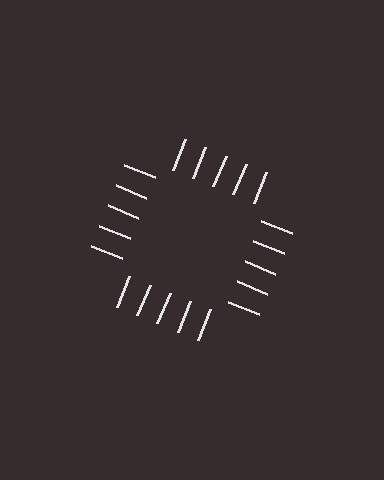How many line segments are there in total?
20 — 5 along each of the 4 edges.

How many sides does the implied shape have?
4 sides — the line-ends trace a square.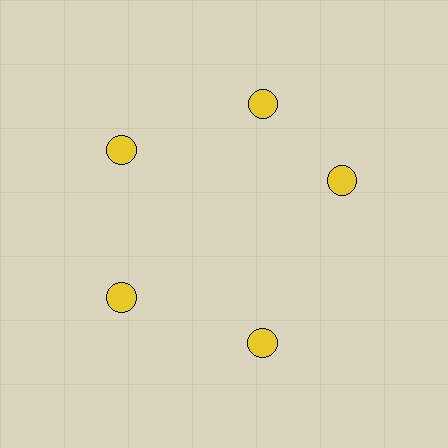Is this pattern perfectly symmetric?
No. The 5 yellow circles are arranged in a ring, but one element near the 3 o'clock position is rotated out of alignment along the ring, breaking the 5-fold rotational symmetry.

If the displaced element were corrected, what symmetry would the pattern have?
It would have 5-fold rotational symmetry — the pattern would map onto itself every 72 degrees.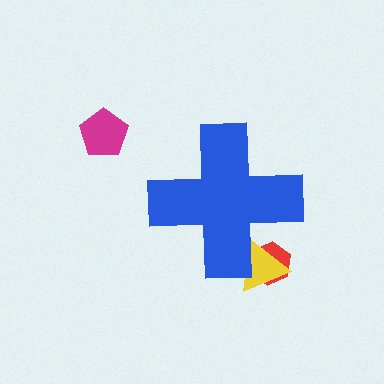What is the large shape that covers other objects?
A blue cross.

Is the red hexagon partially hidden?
Yes, the red hexagon is partially hidden behind the blue cross.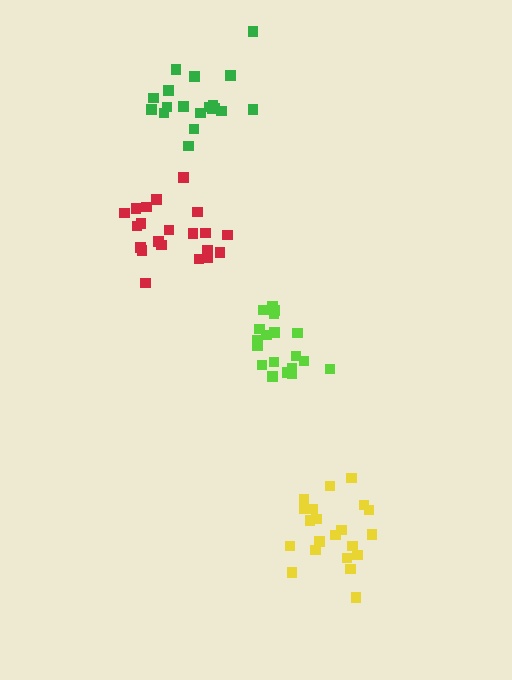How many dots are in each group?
Group 1: 21 dots, Group 2: 21 dots, Group 3: 19 dots, Group 4: 19 dots (80 total).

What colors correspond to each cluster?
The clusters are colored: red, yellow, green, lime.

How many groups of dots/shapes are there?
There are 4 groups.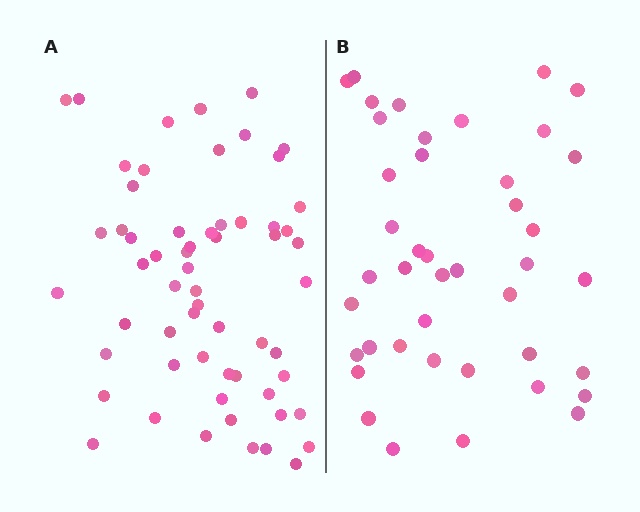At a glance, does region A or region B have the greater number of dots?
Region A (the left region) has more dots.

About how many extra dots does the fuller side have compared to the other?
Region A has approximately 20 more dots than region B.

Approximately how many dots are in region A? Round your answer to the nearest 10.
About 60 dots.